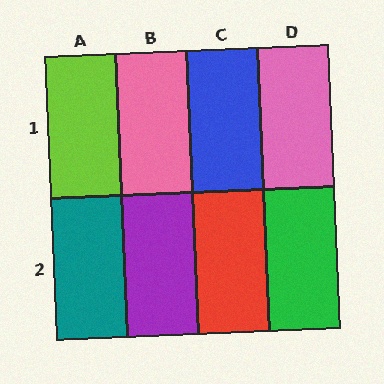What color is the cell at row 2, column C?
Red.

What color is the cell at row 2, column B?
Purple.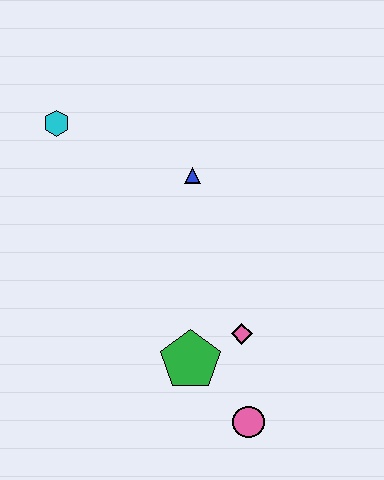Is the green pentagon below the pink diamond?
Yes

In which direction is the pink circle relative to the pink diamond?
The pink circle is below the pink diamond.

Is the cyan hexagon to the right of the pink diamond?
No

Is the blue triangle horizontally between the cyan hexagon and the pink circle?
Yes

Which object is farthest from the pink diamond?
The cyan hexagon is farthest from the pink diamond.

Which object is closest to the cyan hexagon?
The blue triangle is closest to the cyan hexagon.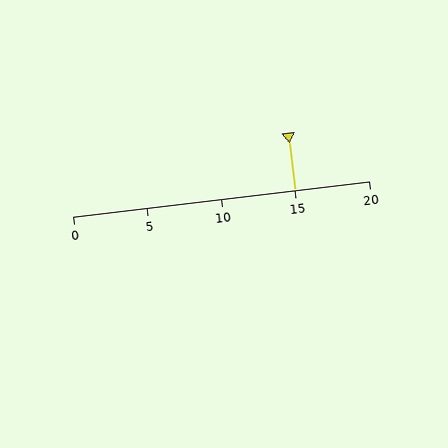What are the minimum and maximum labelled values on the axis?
The axis runs from 0 to 20.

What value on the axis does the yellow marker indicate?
The marker indicates approximately 15.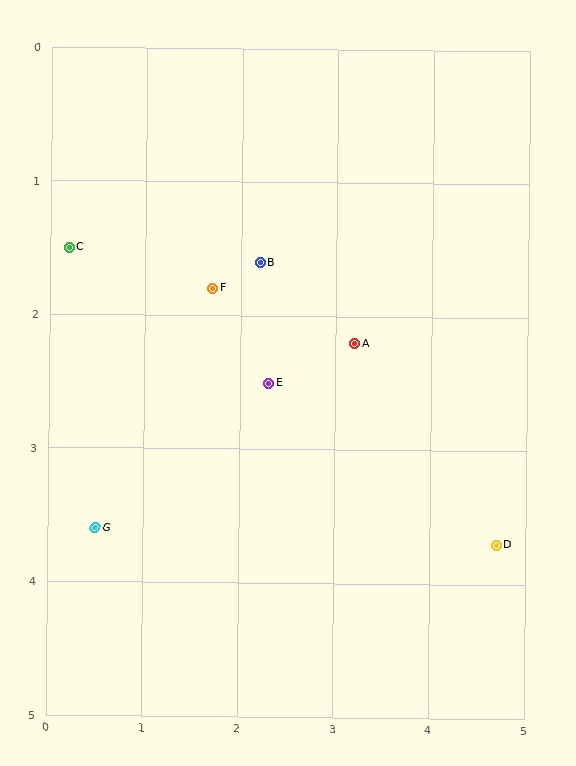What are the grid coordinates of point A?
Point A is at approximately (3.2, 2.2).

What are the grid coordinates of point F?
Point F is at approximately (1.7, 1.8).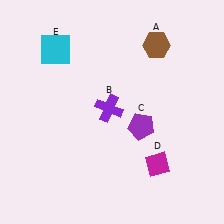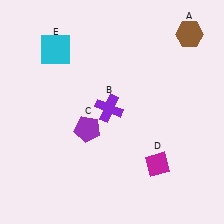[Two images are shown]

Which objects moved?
The objects that moved are: the brown hexagon (A), the purple pentagon (C).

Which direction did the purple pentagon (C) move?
The purple pentagon (C) moved left.